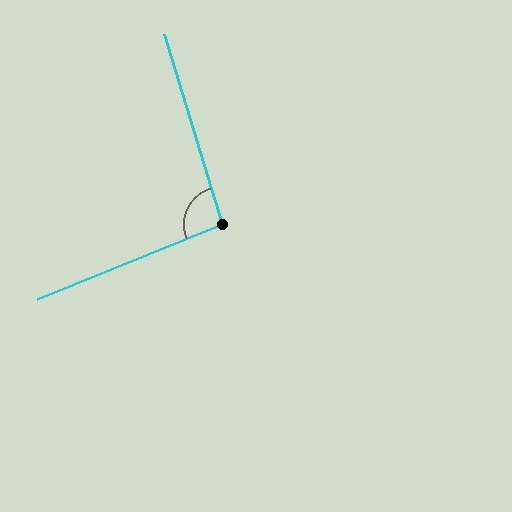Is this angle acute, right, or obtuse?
It is obtuse.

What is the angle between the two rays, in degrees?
Approximately 95 degrees.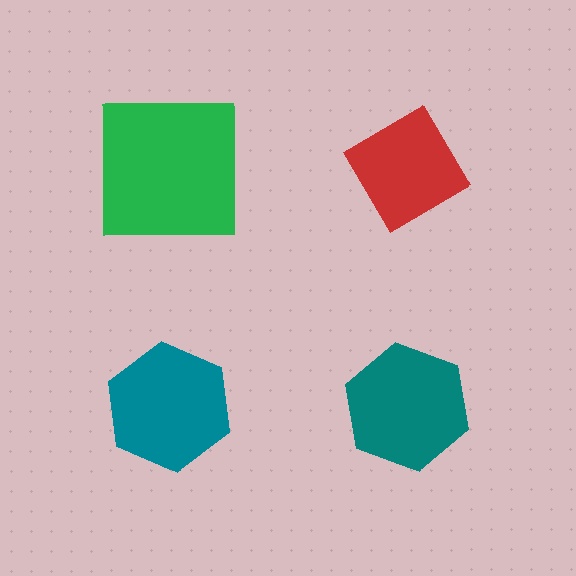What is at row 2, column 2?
A teal hexagon.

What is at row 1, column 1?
A green square.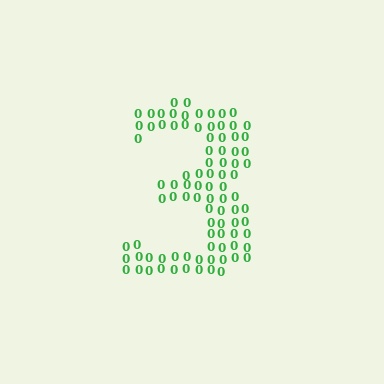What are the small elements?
The small elements are digit 0's.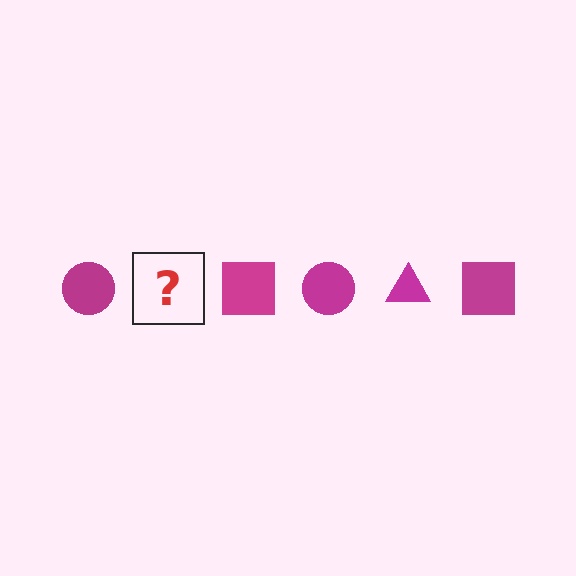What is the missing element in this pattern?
The missing element is a magenta triangle.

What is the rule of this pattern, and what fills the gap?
The rule is that the pattern cycles through circle, triangle, square shapes in magenta. The gap should be filled with a magenta triangle.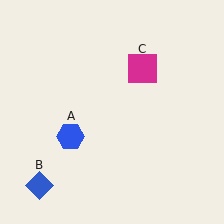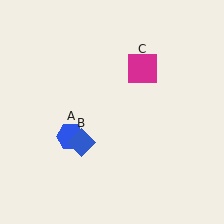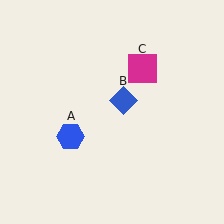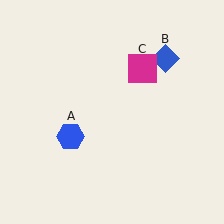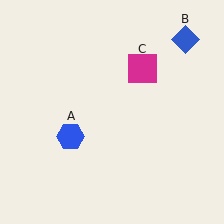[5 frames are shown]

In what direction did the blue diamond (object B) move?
The blue diamond (object B) moved up and to the right.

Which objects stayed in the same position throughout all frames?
Blue hexagon (object A) and magenta square (object C) remained stationary.